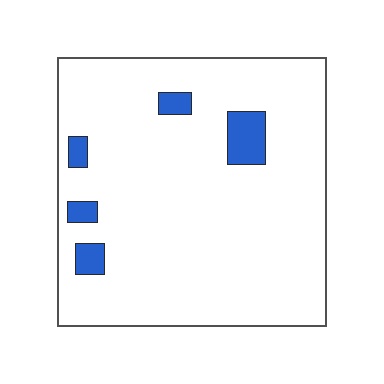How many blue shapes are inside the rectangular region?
5.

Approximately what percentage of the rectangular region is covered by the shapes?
Approximately 5%.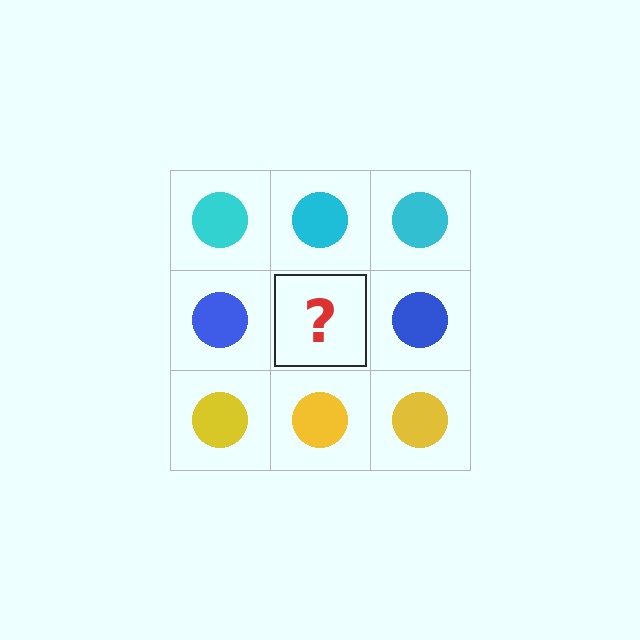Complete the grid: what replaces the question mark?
The question mark should be replaced with a blue circle.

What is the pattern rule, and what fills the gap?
The rule is that each row has a consistent color. The gap should be filled with a blue circle.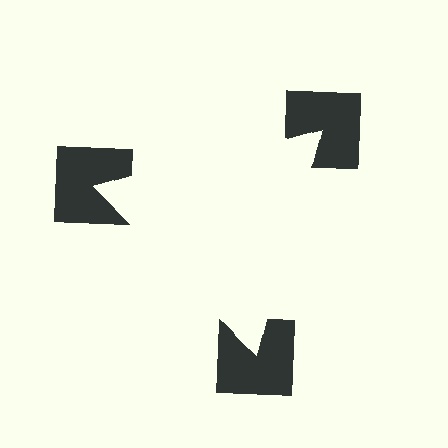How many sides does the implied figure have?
3 sides.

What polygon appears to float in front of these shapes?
An illusory triangle — its edges are inferred from the aligned wedge cuts in the notched squares, not physically drawn.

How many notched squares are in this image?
There are 3 — one at each vertex of the illusory triangle.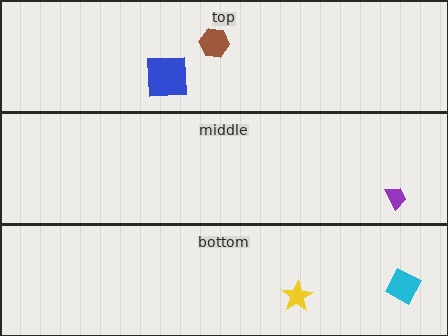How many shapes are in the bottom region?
2.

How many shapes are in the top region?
2.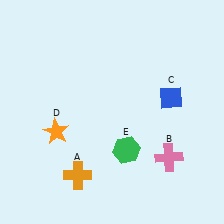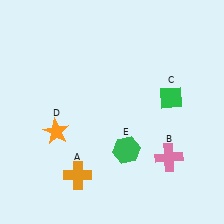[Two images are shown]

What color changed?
The diamond (C) changed from blue in Image 1 to green in Image 2.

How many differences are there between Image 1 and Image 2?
There is 1 difference between the two images.